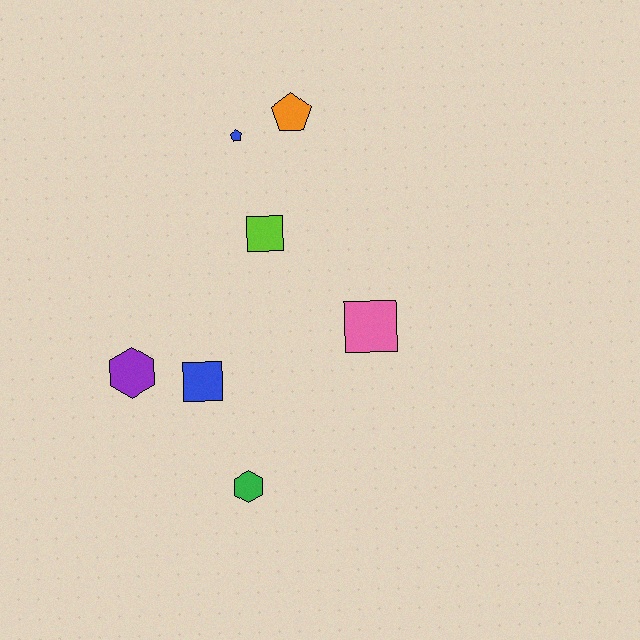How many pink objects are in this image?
There is 1 pink object.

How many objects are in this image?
There are 7 objects.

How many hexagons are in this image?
There are 2 hexagons.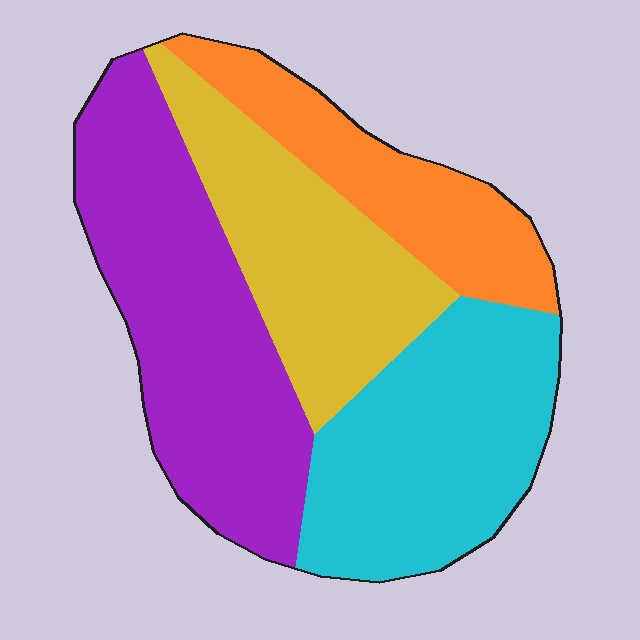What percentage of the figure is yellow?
Yellow covers 23% of the figure.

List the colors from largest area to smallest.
From largest to smallest: purple, cyan, yellow, orange.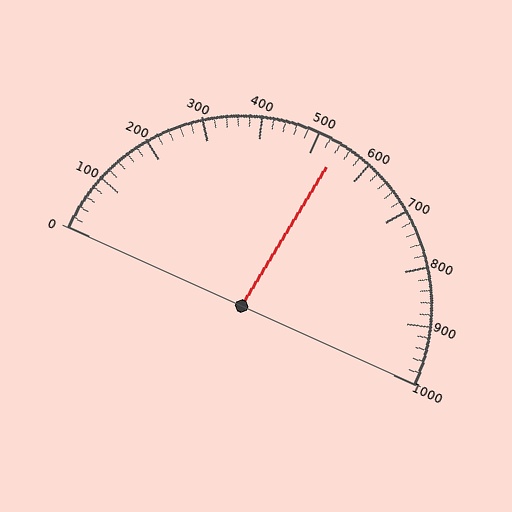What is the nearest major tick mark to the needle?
The nearest major tick mark is 500.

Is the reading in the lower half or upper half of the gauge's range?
The reading is in the upper half of the range (0 to 1000).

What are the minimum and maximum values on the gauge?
The gauge ranges from 0 to 1000.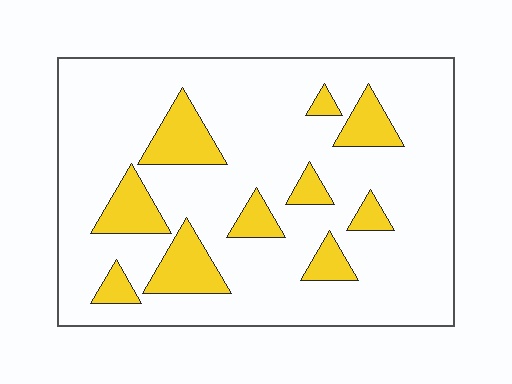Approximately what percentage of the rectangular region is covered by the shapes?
Approximately 20%.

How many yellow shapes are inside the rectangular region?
10.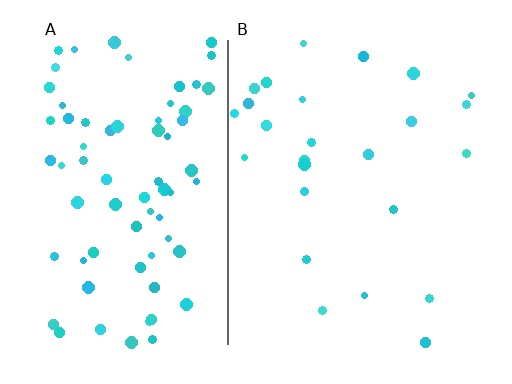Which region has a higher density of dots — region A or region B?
A (the left).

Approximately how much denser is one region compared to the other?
Approximately 3.0× — region A over region B.